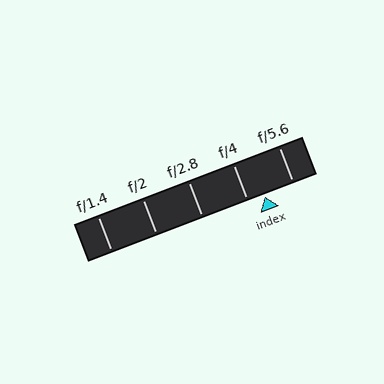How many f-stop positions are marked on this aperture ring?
There are 5 f-stop positions marked.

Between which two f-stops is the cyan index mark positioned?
The index mark is between f/4 and f/5.6.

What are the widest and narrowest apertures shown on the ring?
The widest aperture shown is f/1.4 and the narrowest is f/5.6.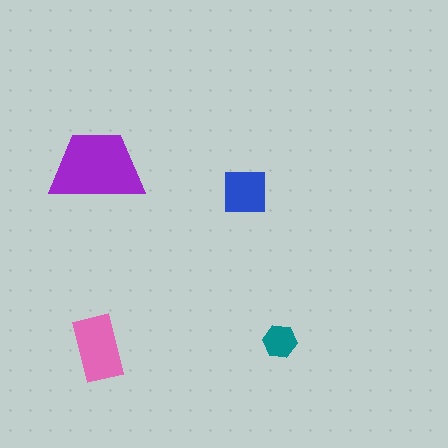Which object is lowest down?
The pink rectangle is bottommost.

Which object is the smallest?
The teal hexagon.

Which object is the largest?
The purple trapezoid.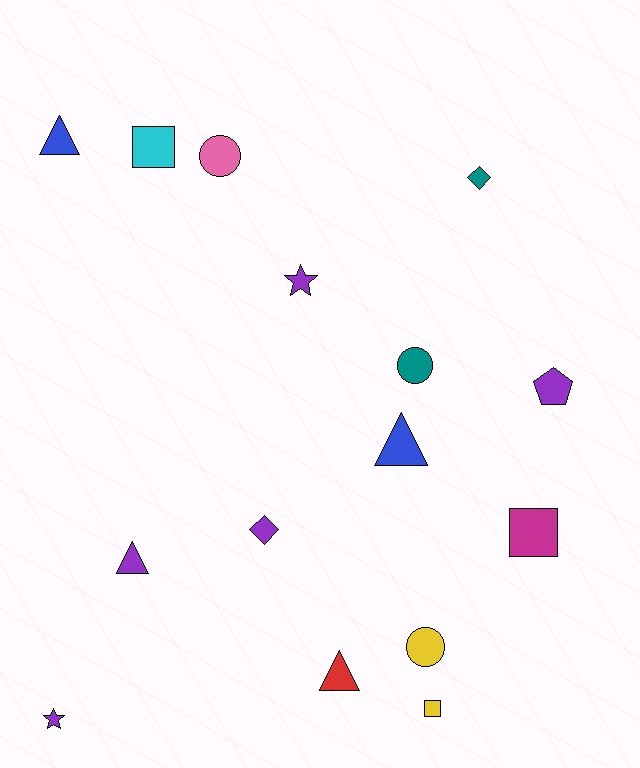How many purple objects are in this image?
There are 5 purple objects.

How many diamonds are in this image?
There are 2 diamonds.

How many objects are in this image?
There are 15 objects.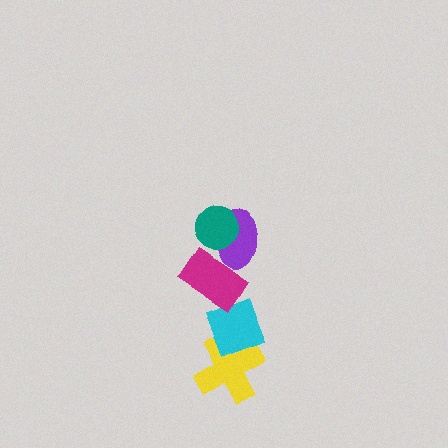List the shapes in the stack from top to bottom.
From top to bottom: the teal circle, the purple ellipse, the magenta rectangle, the cyan diamond, the yellow cross.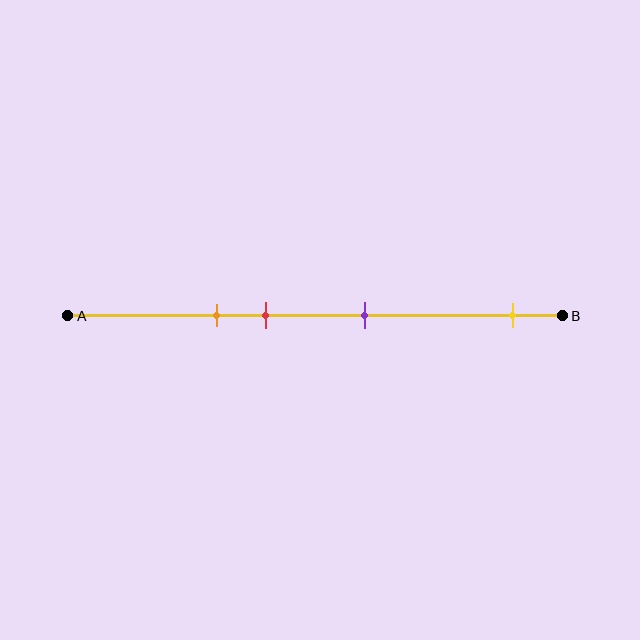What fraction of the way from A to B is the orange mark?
The orange mark is approximately 30% (0.3) of the way from A to B.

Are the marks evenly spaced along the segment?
No, the marks are not evenly spaced.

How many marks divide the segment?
There are 4 marks dividing the segment.